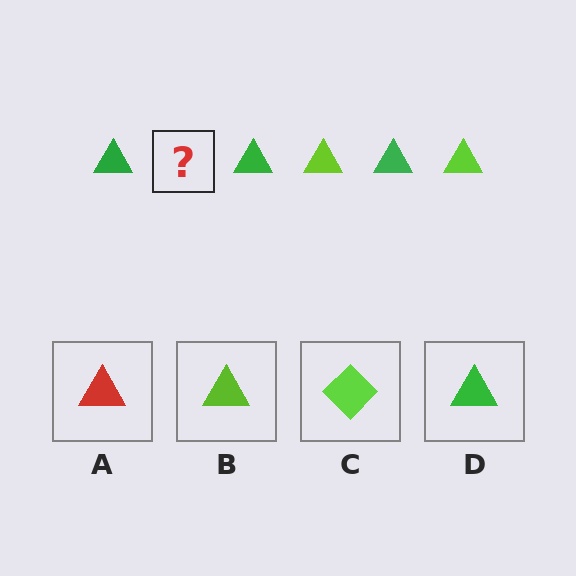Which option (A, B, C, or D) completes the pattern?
B.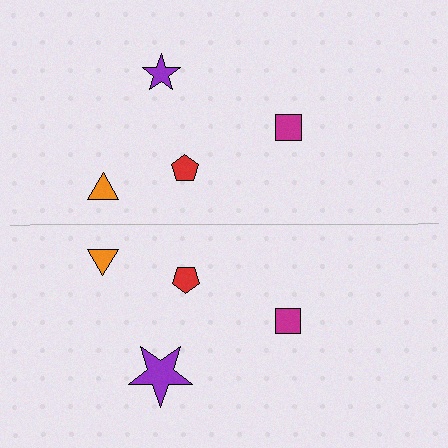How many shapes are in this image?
There are 8 shapes in this image.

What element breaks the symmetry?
The purple star on the bottom side has a different size than its mirror counterpart.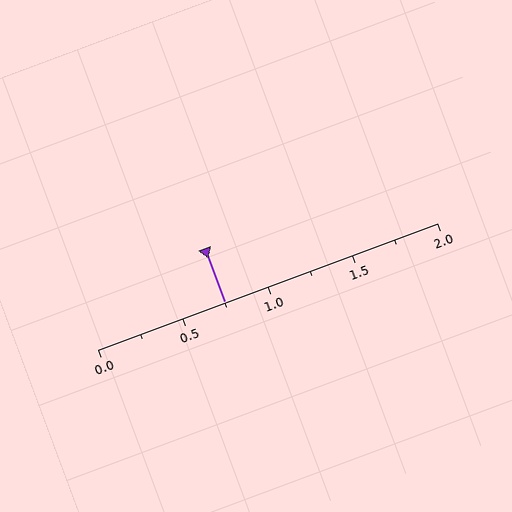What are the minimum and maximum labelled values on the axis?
The axis runs from 0.0 to 2.0.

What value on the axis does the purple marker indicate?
The marker indicates approximately 0.75.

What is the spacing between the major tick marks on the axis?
The major ticks are spaced 0.5 apart.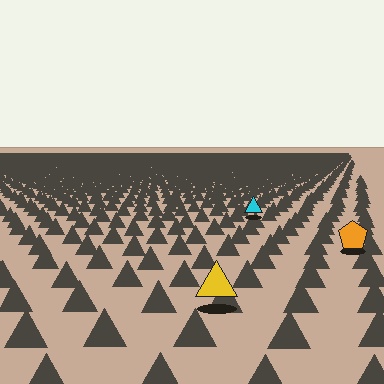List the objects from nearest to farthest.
From nearest to farthest: the yellow triangle, the orange pentagon, the cyan triangle.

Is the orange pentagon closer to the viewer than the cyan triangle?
Yes. The orange pentagon is closer — you can tell from the texture gradient: the ground texture is coarser near it.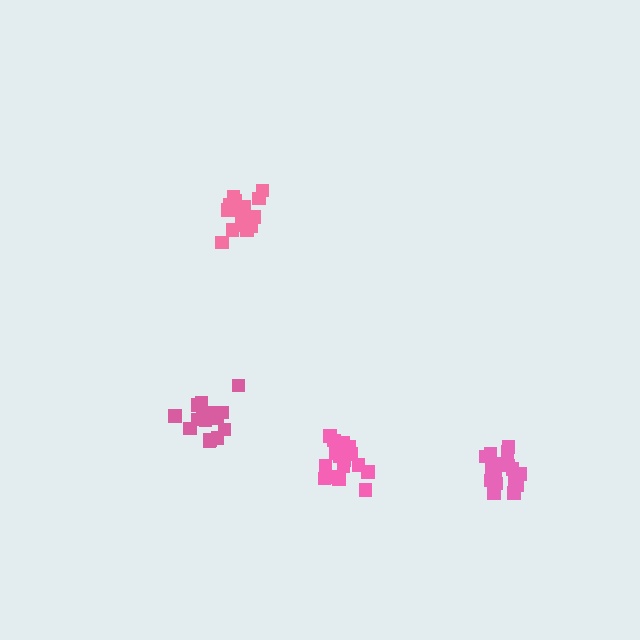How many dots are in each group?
Group 1: 17 dots, Group 2: 17 dots, Group 3: 20 dots, Group 4: 17 dots (71 total).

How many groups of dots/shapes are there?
There are 4 groups.